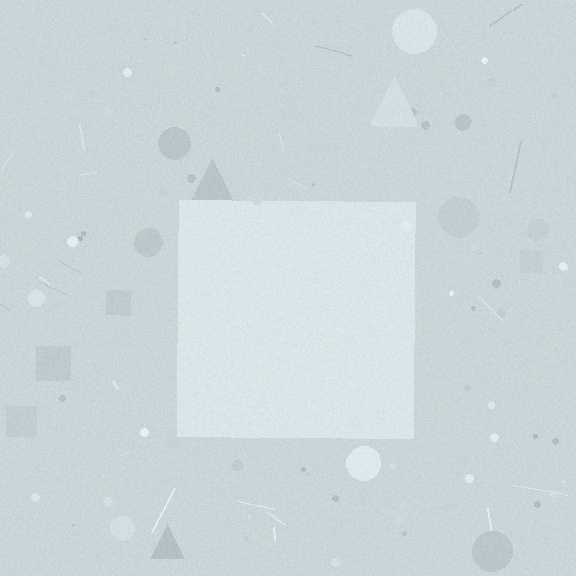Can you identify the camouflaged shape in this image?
The camouflaged shape is a square.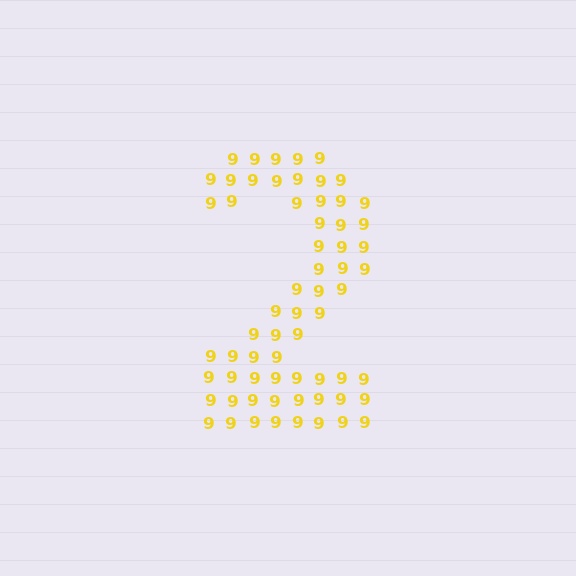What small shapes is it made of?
It is made of small digit 9's.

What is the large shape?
The large shape is the digit 2.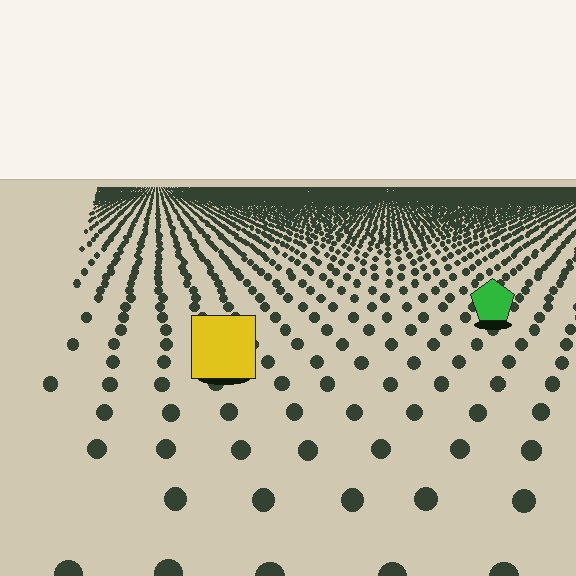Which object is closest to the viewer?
The yellow square is closest. The texture marks near it are larger and more spread out.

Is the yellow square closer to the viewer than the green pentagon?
Yes. The yellow square is closer — you can tell from the texture gradient: the ground texture is coarser near it.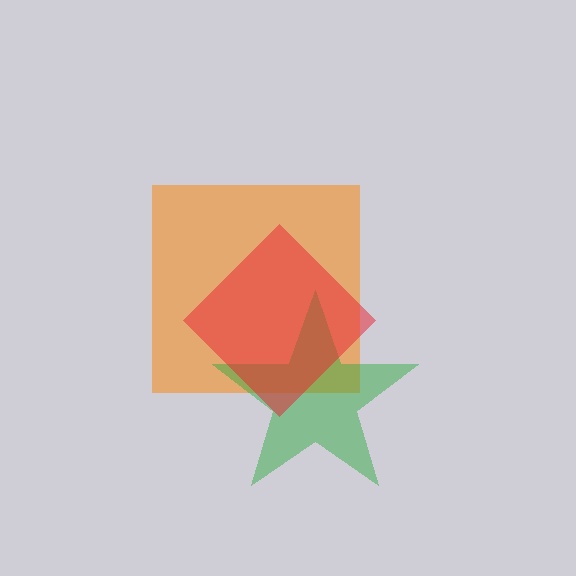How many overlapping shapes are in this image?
There are 3 overlapping shapes in the image.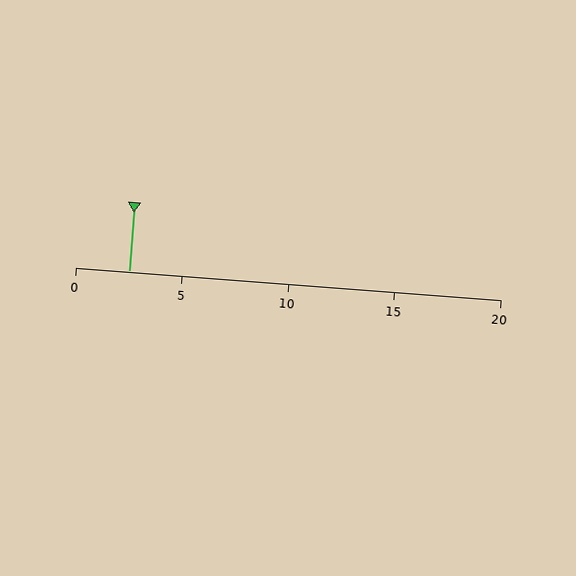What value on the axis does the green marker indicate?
The marker indicates approximately 2.5.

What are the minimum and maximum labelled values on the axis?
The axis runs from 0 to 20.